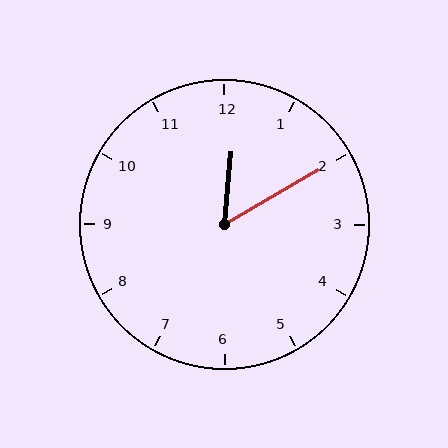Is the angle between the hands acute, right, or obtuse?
It is acute.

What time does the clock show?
12:10.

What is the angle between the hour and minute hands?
Approximately 55 degrees.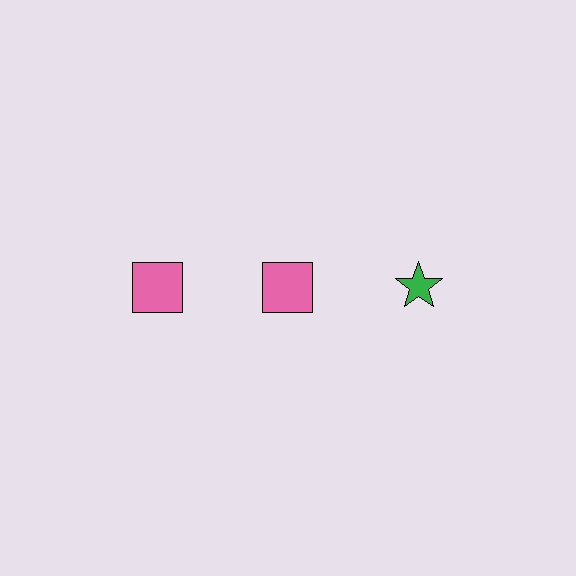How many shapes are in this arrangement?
There are 3 shapes arranged in a grid pattern.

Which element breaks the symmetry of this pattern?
The green star in the top row, center column breaks the symmetry. All other shapes are pink squares.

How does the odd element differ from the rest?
It differs in both color (green instead of pink) and shape (star instead of square).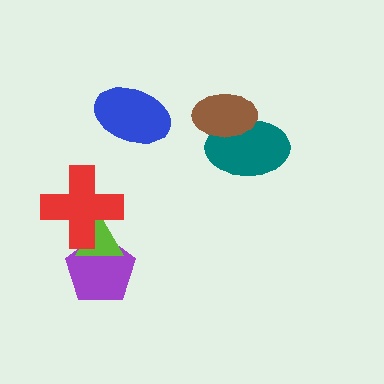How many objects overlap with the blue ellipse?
0 objects overlap with the blue ellipse.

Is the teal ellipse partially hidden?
Yes, it is partially covered by another shape.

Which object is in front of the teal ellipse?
The brown ellipse is in front of the teal ellipse.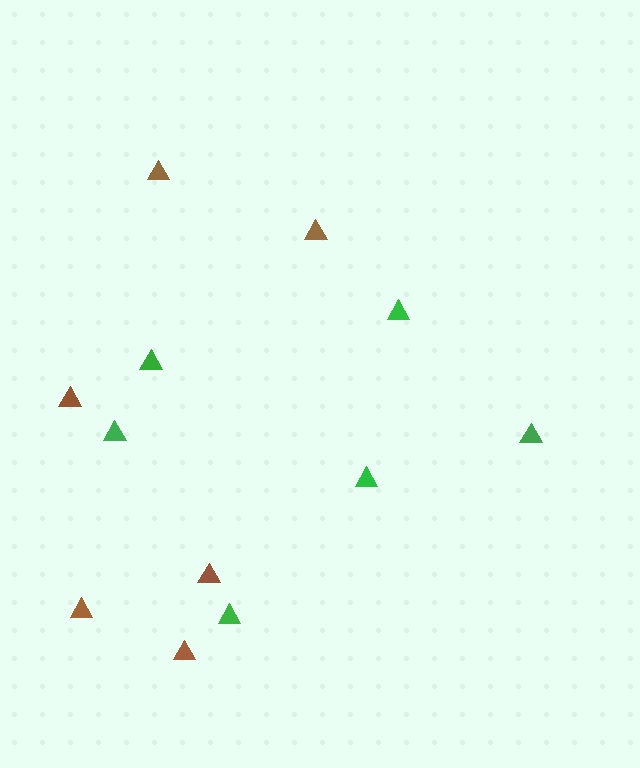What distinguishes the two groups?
There are 2 groups: one group of green triangles (6) and one group of brown triangles (6).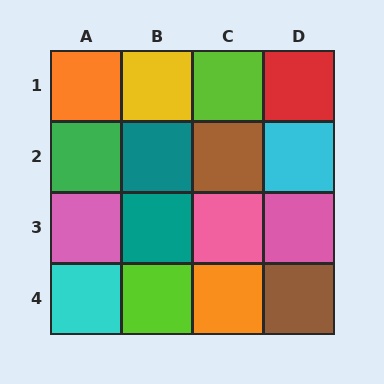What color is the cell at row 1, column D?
Red.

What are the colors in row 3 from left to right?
Pink, teal, pink, pink.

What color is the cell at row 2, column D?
Cyan.